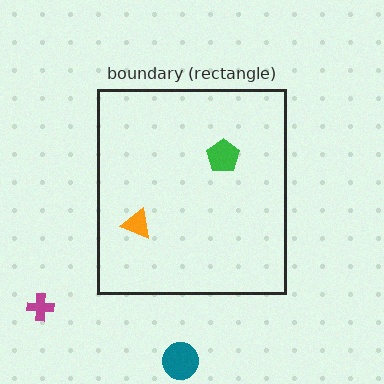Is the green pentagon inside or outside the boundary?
Inside.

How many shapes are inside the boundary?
2 inside, 2 outside.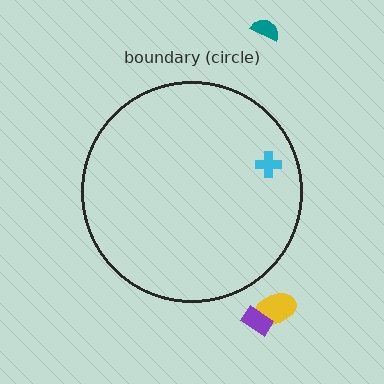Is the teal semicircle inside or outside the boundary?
Outside.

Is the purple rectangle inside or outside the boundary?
Outside.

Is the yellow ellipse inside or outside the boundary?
Outside.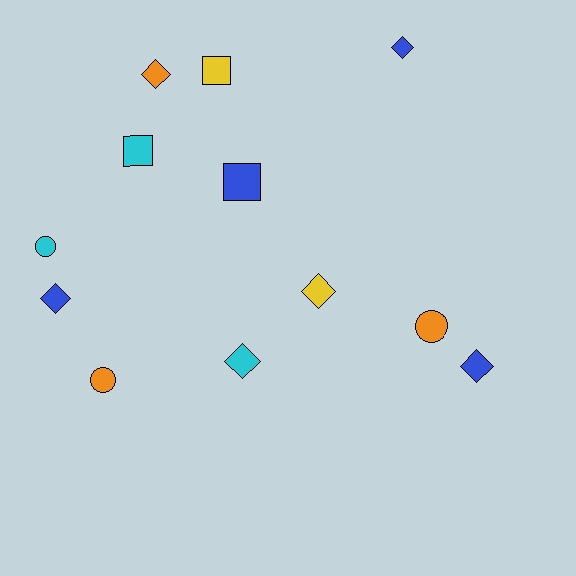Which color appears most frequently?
Blue, with 4 objects.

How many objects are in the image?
There are 12 objects.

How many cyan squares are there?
There is 1 cyan square.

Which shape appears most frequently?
Diamond, with 6 objects.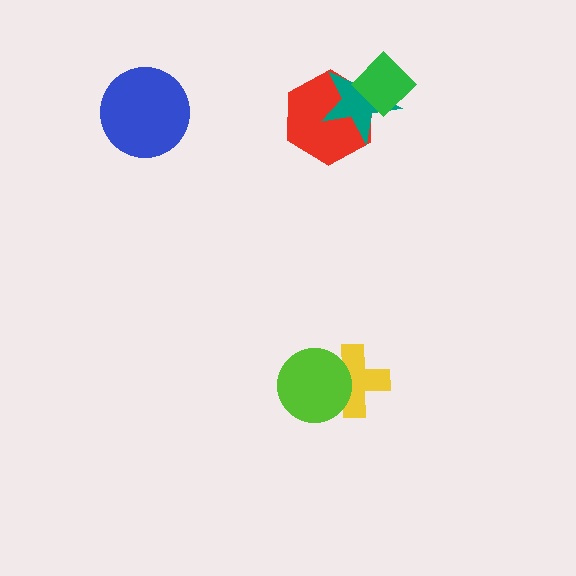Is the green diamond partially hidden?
No, no other shape covers it.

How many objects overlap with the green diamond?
2 objects overlap with the green diamond.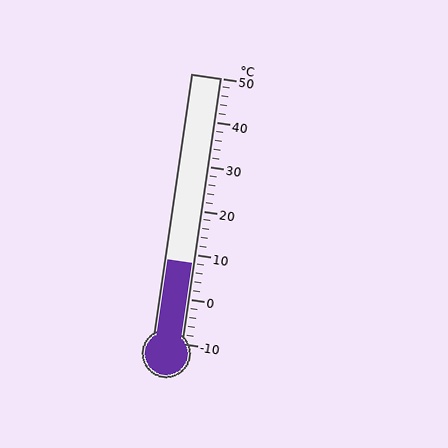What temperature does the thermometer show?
The thermometer shows approximately 8°C.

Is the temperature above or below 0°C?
The temperature is above 0°C.